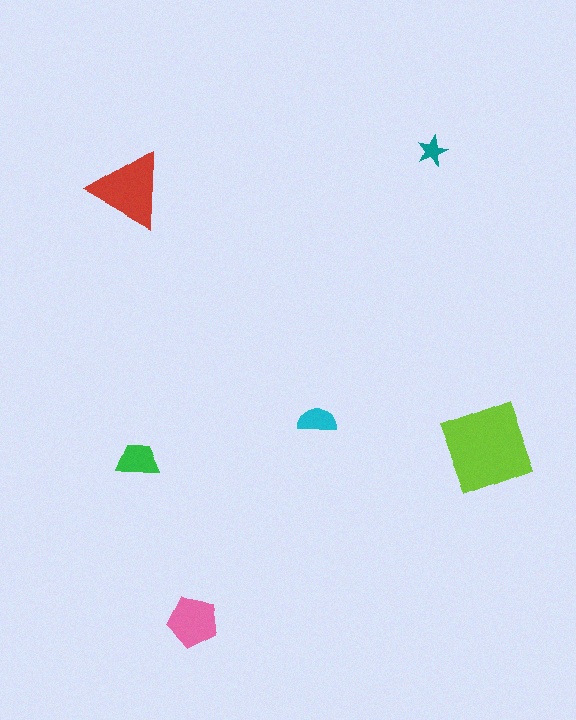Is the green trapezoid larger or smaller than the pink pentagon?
Smaller.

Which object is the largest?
The lime square.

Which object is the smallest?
The teal star.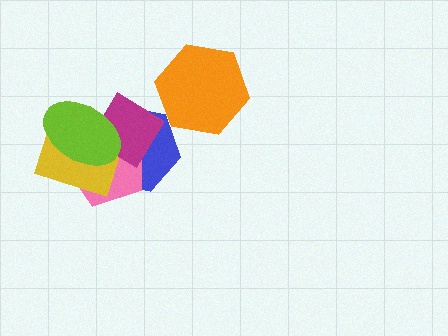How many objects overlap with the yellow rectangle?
3 objects overlap with the yellow rectangle.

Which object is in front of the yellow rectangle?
The lime ellipse is in front of the yellow rectangle.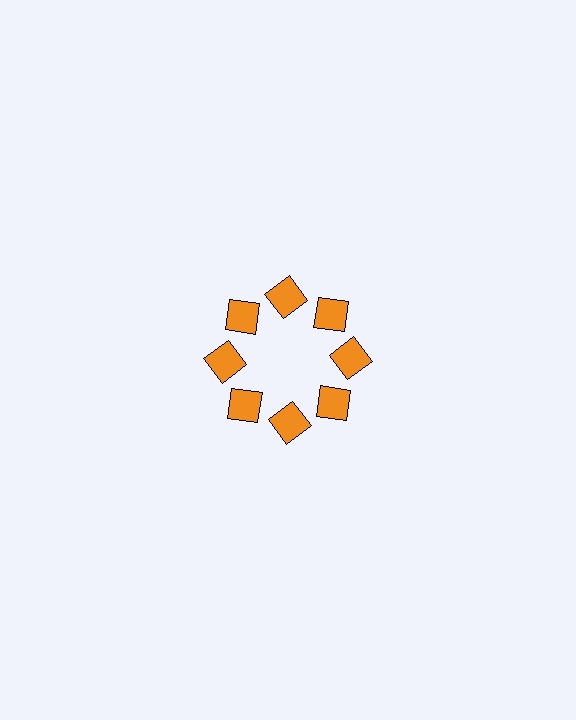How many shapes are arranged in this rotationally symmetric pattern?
There are 8 shapes, arranged in 8 groups of 1.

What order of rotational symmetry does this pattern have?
This pattern has 8-fold rotational symmetry.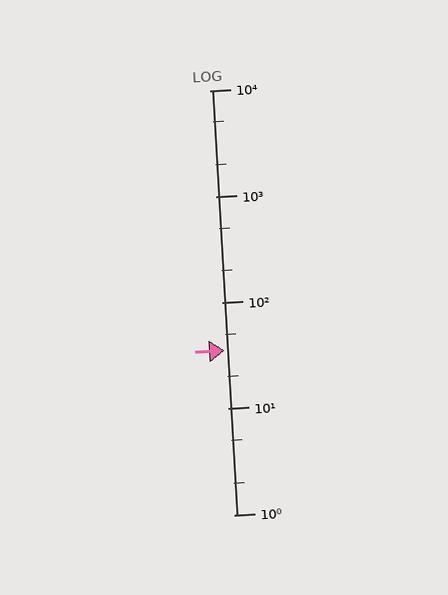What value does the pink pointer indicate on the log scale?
The pointer indicates approximately 35.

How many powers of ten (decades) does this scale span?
The scale spans 4 decades, from 1 to 10000.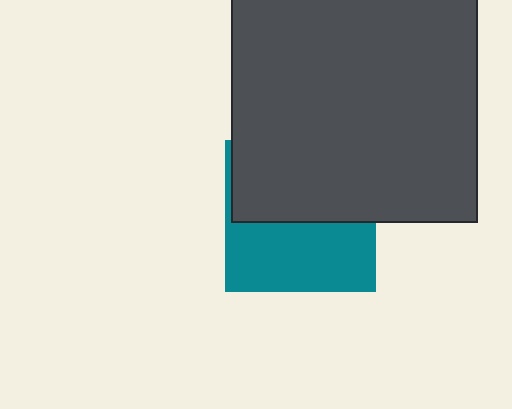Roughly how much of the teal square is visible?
About half of it is visible (roughly 47%).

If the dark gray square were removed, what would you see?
You would see the complete teal square.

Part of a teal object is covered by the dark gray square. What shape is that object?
It is a square.